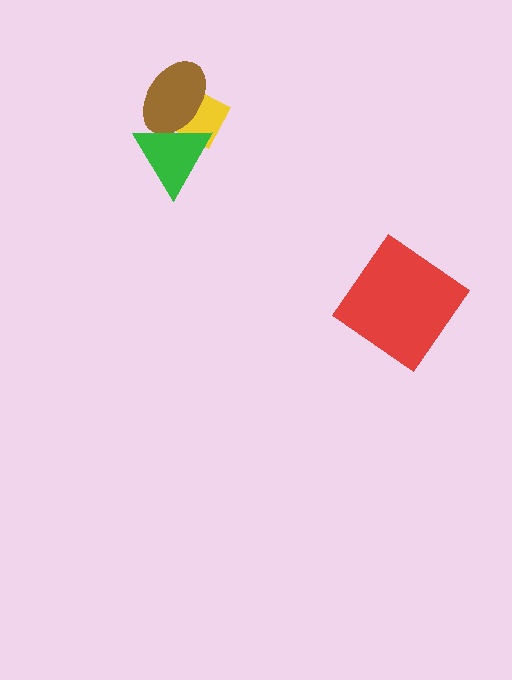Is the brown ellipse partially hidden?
Yes, it is partially covered by another shape.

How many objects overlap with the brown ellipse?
2 objects overlap with the brown ellipse.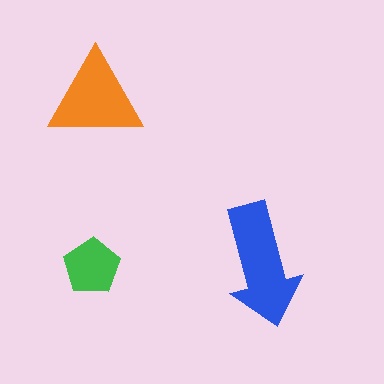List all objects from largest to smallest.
The blue arrow, the orange triangle, the green pentagon.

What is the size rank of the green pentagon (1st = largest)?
3rd.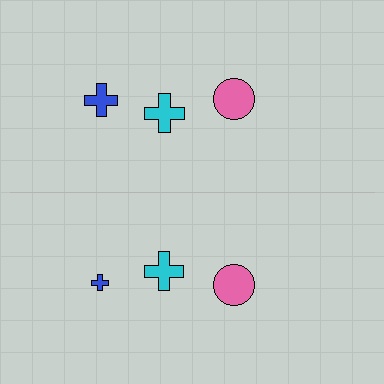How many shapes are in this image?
There are 6 shapes in this image.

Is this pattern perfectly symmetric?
No, the pattern is not perfectly symmetric. The blue cross on the bottom side has a different size than its mirror counterpart.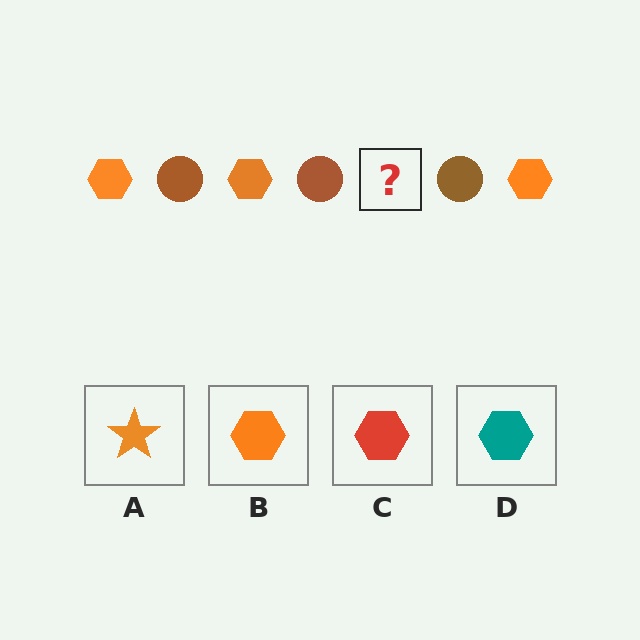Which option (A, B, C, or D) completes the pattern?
B.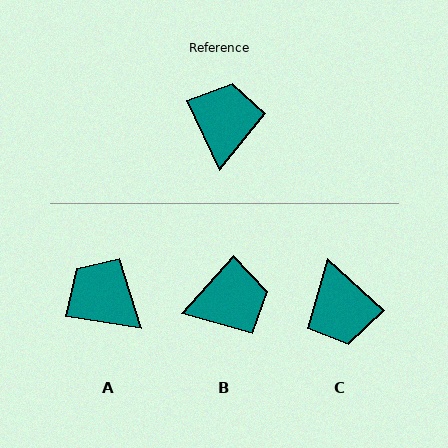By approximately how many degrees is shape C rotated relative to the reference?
Approximately 157 degrees clockwise.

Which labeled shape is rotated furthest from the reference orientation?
C, about 157 degrees away.